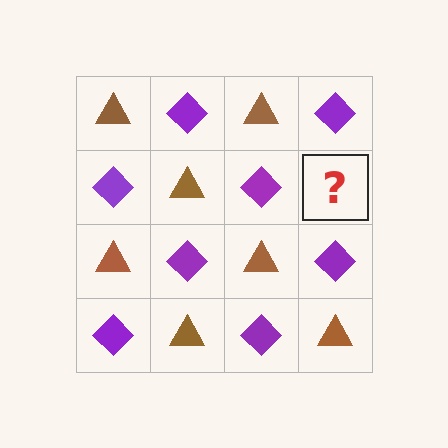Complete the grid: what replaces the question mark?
The question mark should be replaced with a brown triangle.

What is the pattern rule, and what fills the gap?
The rule is that it alternates brown triangle and purple diamond in a checkerboard pattern. The gap should be filled with a brown triangle.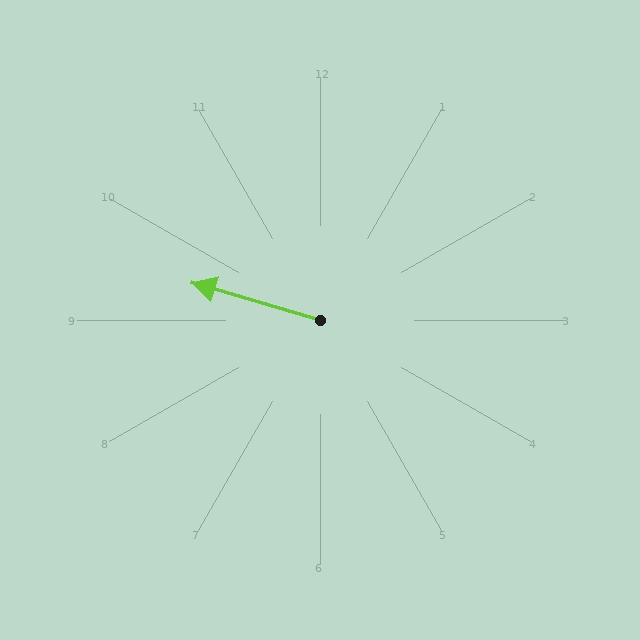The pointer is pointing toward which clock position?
Roughly 10 o'clock.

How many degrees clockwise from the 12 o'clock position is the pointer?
Approximately 286 degrees.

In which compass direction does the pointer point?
West.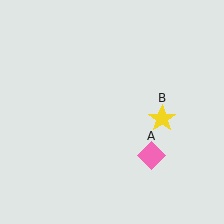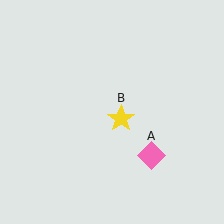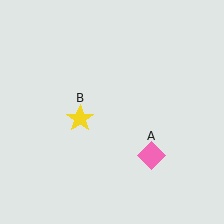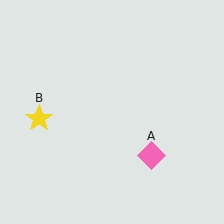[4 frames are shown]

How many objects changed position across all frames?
1 object changed position: yellow star (object B).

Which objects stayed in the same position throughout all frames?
Pink diamond (object A) remained stationary.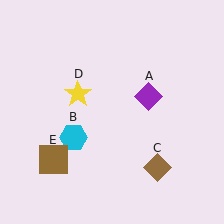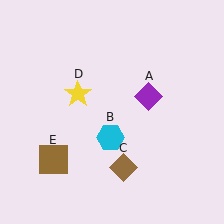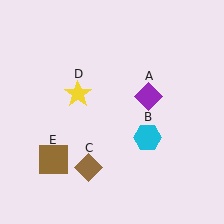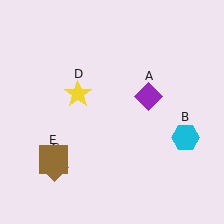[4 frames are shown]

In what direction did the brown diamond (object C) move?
The brown diamond (object C) moved left.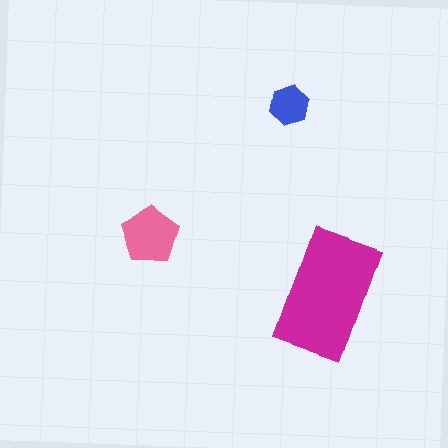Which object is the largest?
The magenta rectangle.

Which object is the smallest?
The blue hexagon.